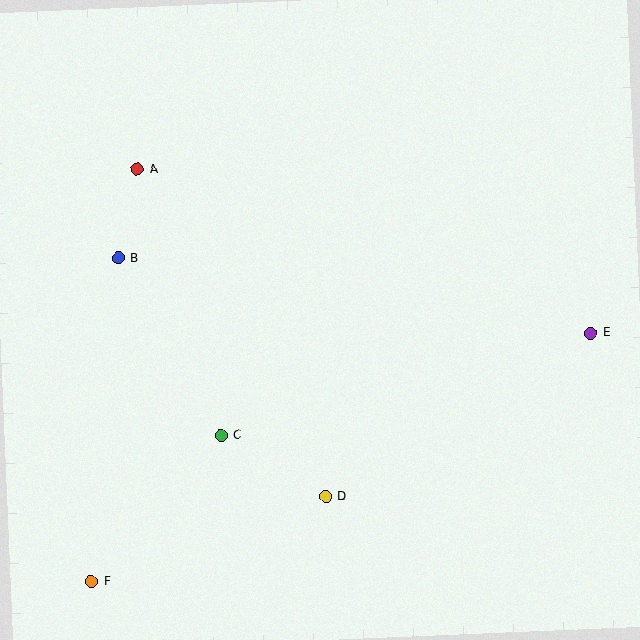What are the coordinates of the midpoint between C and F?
The midpoint between C and F is at (156, 508).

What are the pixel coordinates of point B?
Point B is at (119, 258).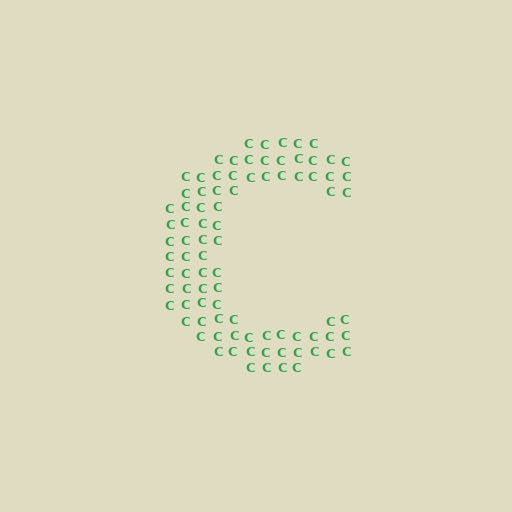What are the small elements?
The small elements are letter C's.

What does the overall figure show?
The overall figure shows the letter C.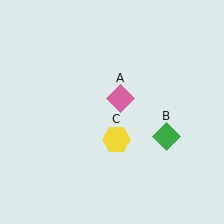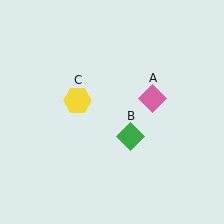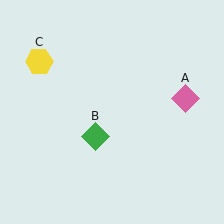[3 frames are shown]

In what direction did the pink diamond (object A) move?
The pink diamond (object A) moved right.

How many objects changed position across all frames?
3 objects changed position: pink diamond (object A), green diamond (object B), yellow hexagon (object C).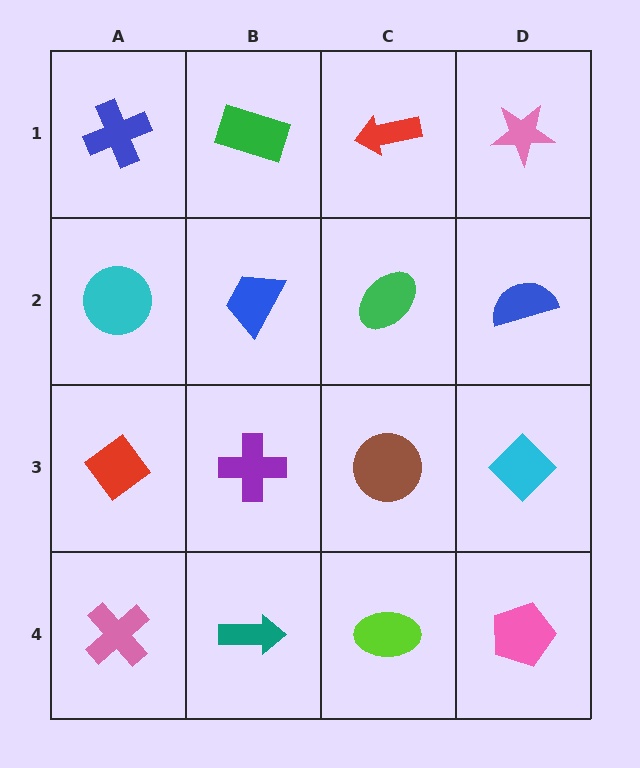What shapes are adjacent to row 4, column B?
A purple cross (row 3, column B), a pink cross (row 4, column A), a lime ellipse (row 4, column C).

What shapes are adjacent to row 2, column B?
A green rectangle (row 1, column B), a purple cross (row 3, column B), a cyan circle (row 2, column A), a green ellipse (row 2, column C).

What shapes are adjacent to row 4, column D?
A cyan diamond (row 3, column D), a lime ellipse (row 4, column C).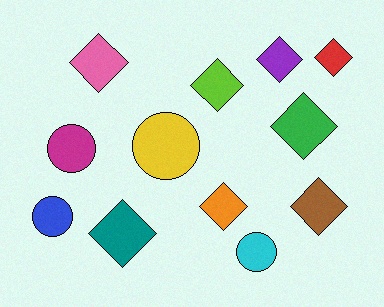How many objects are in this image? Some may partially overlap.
There are 12 objects.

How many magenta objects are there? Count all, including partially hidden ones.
There is 1 magenta object.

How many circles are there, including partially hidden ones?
There are 4 circles.